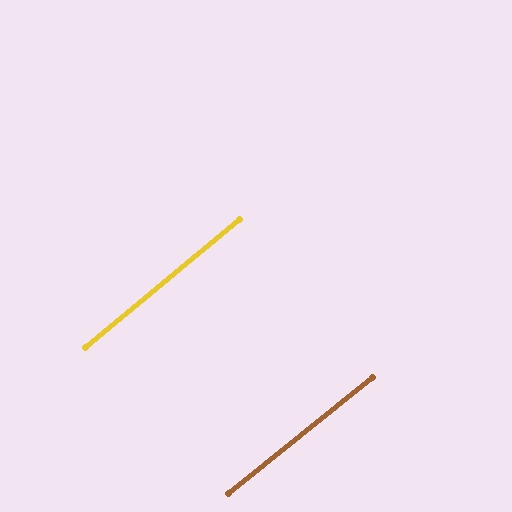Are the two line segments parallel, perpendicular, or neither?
Parallel — their directions differ by only 1.1°.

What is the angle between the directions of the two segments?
Approximately 1 degree.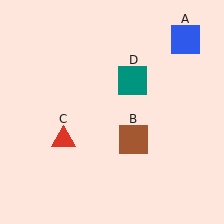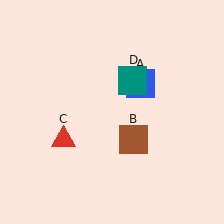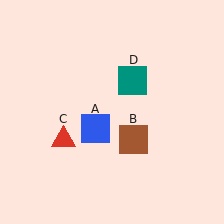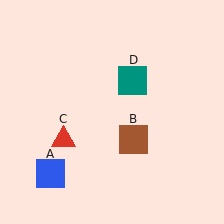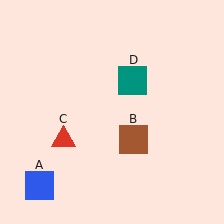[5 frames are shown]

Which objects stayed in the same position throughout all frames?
Brown square (object B) and red triangle (object C) and teal square (object D) remained stationary.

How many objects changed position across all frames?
1 object changed position: blue square (object A).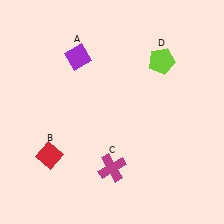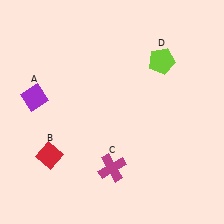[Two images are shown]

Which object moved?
The purple diamond (A) moved left.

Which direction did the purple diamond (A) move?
The purple diamond (A) moved left.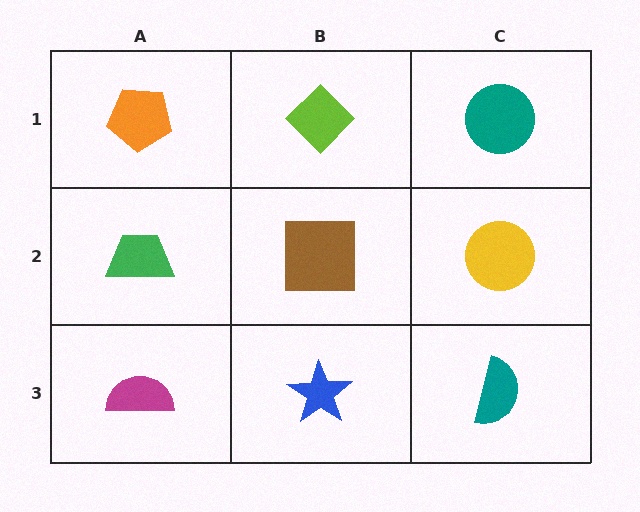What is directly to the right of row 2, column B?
A yellow circle.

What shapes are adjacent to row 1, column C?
A yellow circle (row 2, column C), a lime diamond (row 1, column B).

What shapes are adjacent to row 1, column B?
A brown square (row 2, column B), an orange pentagon (row 1, column A), a teal circle (row 1, column C).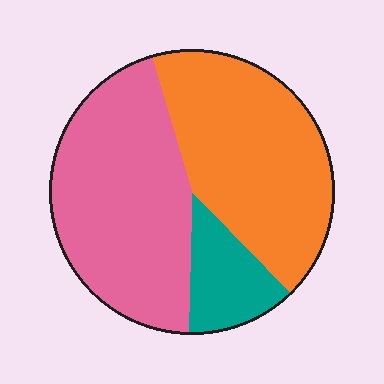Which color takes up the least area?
Teal, at roughly 15%.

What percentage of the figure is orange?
Orange takes up about two fifths (2/5) of the figure.